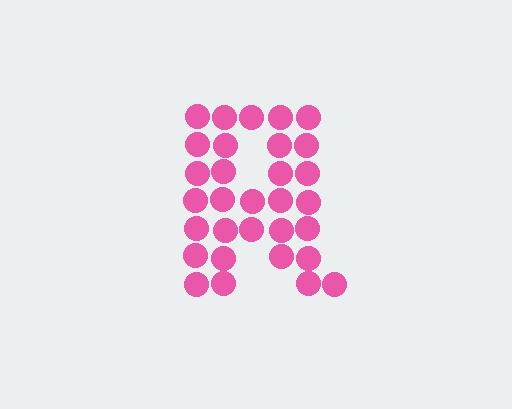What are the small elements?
The small elements are circles.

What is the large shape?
The large shape is the letter R.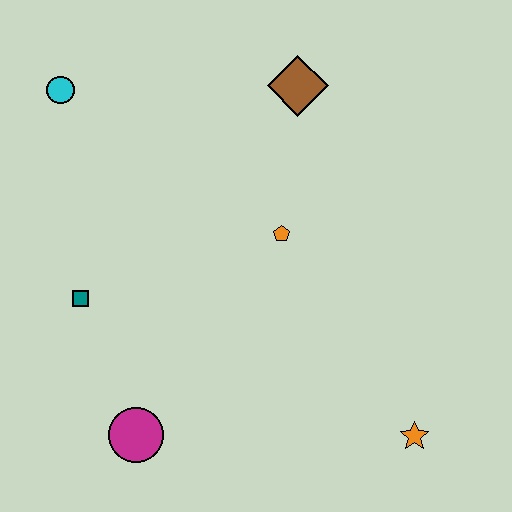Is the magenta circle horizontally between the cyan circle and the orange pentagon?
Yes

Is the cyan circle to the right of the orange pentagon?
No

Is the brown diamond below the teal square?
No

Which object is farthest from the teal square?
The orange star is farthest from the teal square.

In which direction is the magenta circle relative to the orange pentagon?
The magenta circle is below the orange pentagon.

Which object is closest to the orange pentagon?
The brown diamond is closest to the orange pentagon.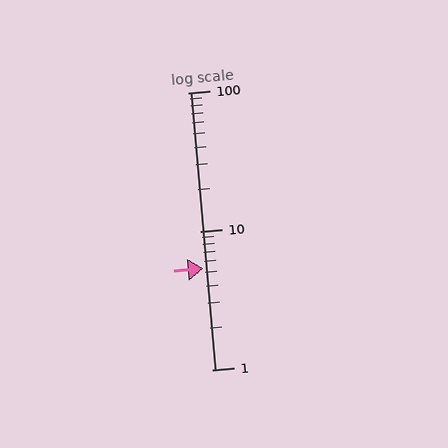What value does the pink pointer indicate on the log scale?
The pointer indicates approximately 5.4.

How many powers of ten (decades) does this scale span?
The scale spans 2 decades, from 1 to 100.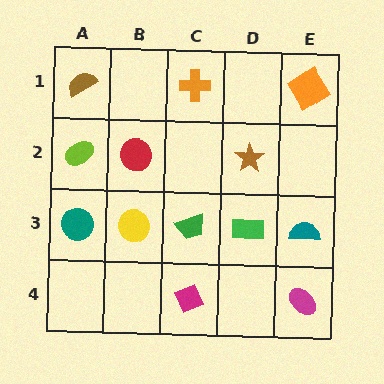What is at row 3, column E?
A teal semicircle.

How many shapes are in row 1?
3 shapes.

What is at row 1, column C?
An orange cross.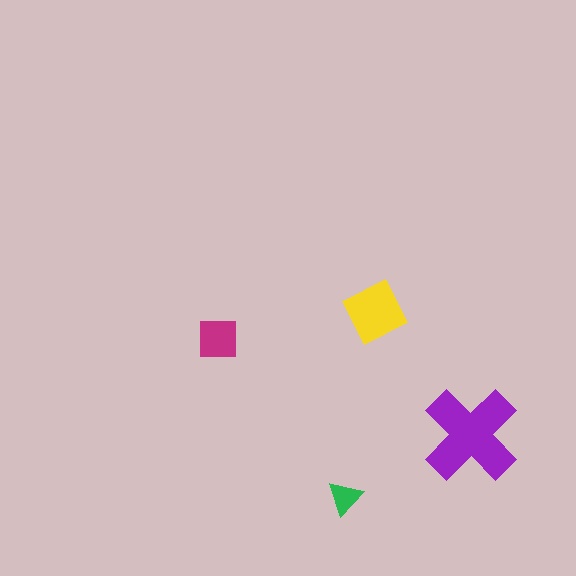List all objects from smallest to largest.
The green triangle, the magenta square, the yellow diamond, the purple cross.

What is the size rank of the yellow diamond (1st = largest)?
2nd.